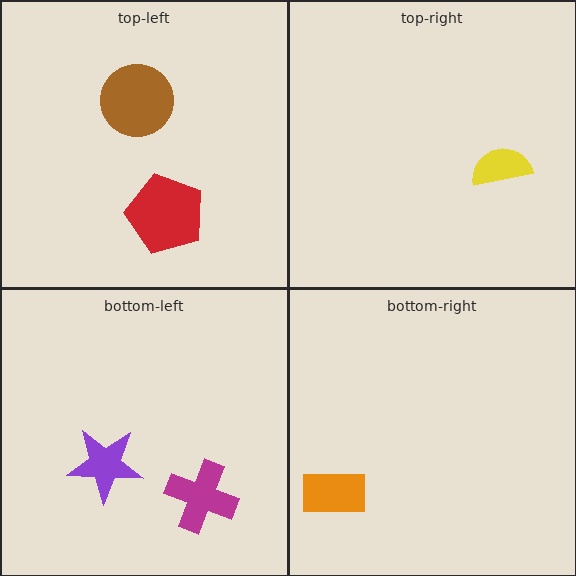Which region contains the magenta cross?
The bottom-left region.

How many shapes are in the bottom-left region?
2.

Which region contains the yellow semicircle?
The top-right region.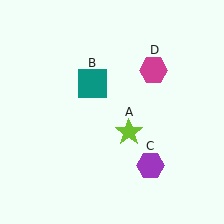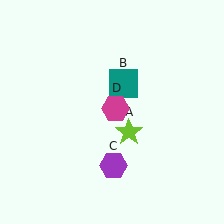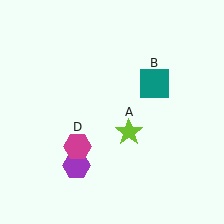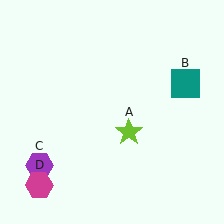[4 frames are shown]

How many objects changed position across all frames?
3 objects changed position: teal square (object B), purple hexagon (object C), magenta hexagon (object D).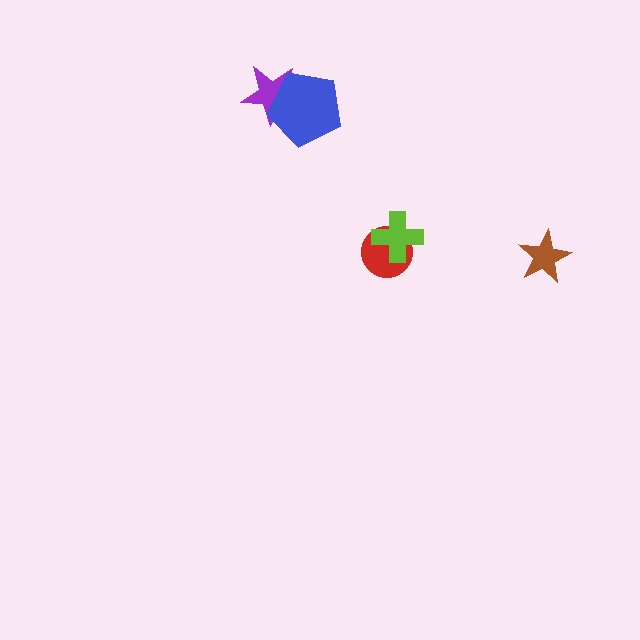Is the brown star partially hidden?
No, no other shape covers it.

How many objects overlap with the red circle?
1 object overlaps with the red circle.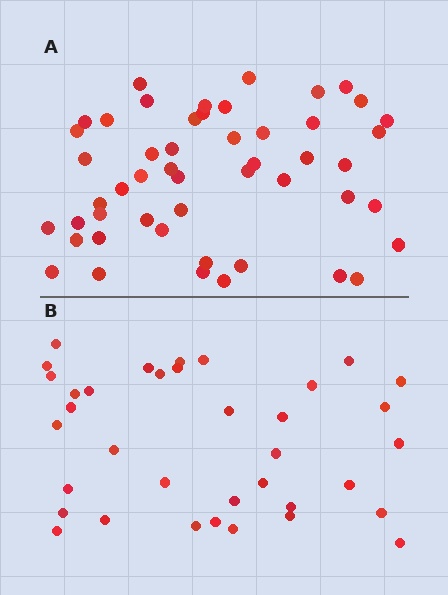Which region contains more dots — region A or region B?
Region A (the top region) has more dots.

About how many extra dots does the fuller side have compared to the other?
Region A has approximately 15 more dots than region B.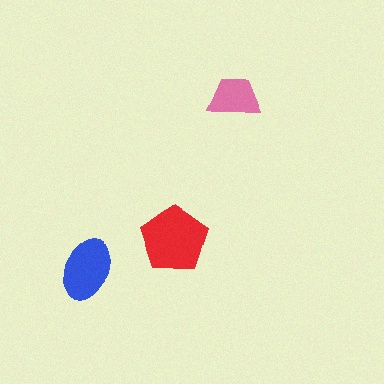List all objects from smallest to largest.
The pink trapezoid, the blue ellipse, the red pentagon.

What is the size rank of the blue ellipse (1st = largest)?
2nd.